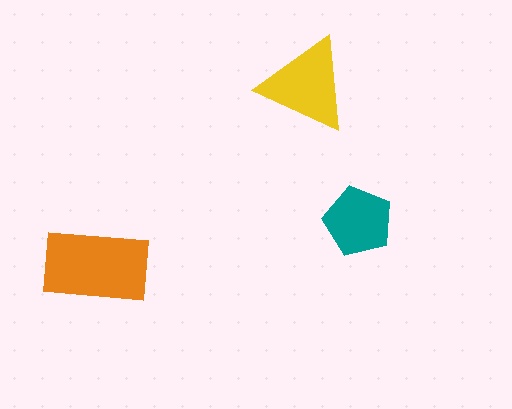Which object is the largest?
The orange rectangle.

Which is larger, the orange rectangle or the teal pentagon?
The orange rectangle.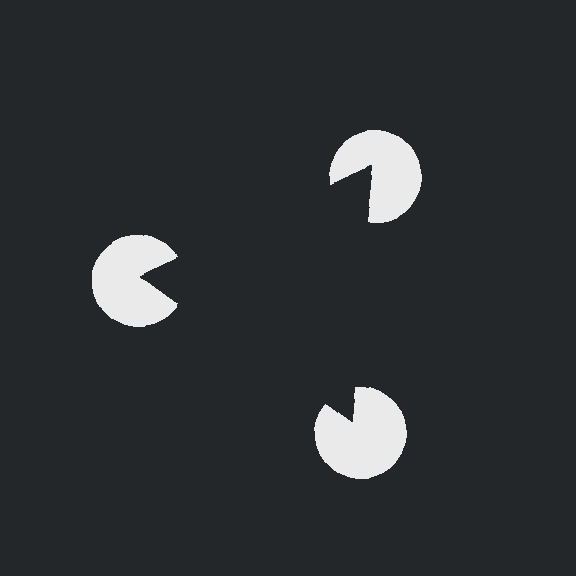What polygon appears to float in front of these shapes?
An illusory triangle — its edges are inferred from the aligned wedge cuts in the pac-man discs, not physically drawn.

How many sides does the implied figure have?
3 sides.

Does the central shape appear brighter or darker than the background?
It typically appears slightly darker than the background, even though no actual brightness change is drawn.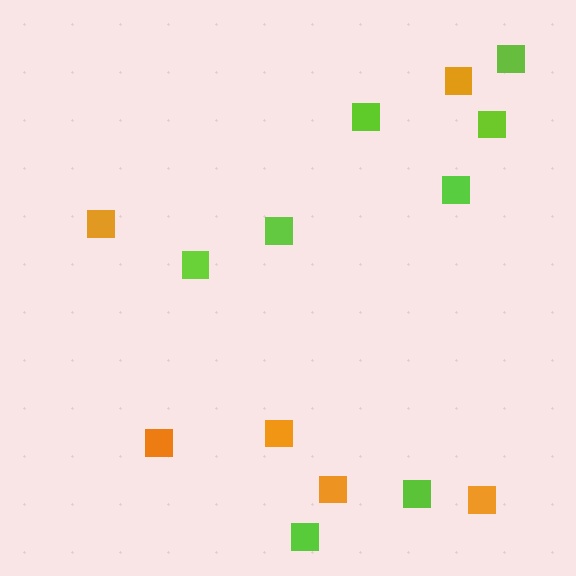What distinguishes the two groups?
There are 2 groups: one group of orange squares (6) and one group of lime squares (8).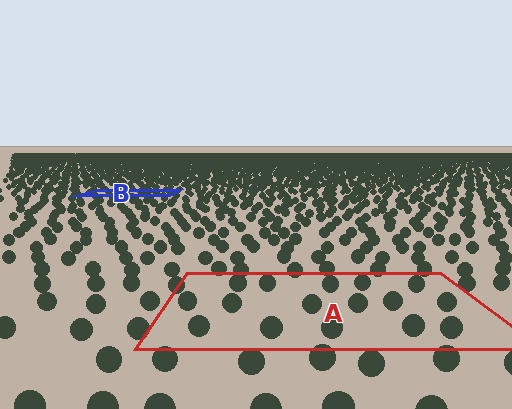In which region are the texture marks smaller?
The texture marks are smaller in region B, because it is farther away.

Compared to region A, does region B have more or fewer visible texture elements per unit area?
Region B has more texture elements per unit area — they are packed more densely because it is farther away.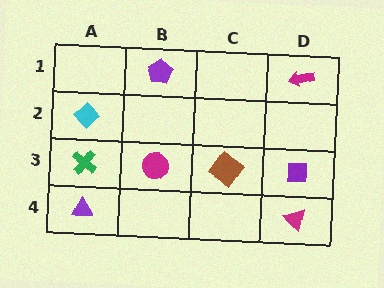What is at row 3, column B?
A magenta circle.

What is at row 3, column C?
A brown diamond.